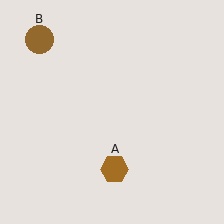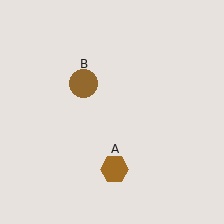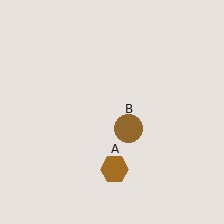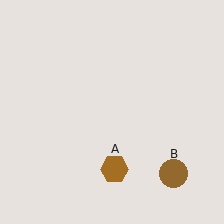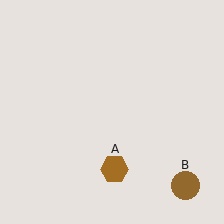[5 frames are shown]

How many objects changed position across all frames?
1 object changed position: brown circle (object B).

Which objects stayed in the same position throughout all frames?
Brown hexagon (object A) remained stationary.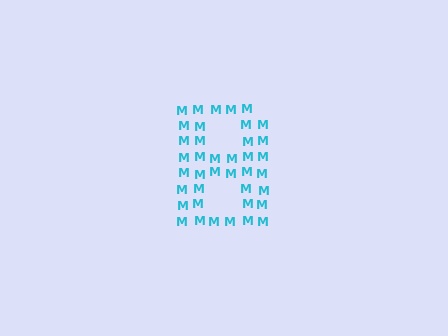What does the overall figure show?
The overall figure shows the letter B.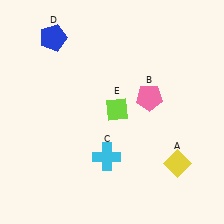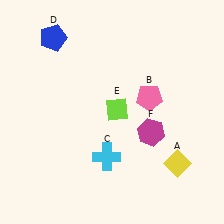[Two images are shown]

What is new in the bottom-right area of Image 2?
A magenta hexagon (F) was added in the bottom-right area of Image 2.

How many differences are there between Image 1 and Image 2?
There is 1 difference between the two images.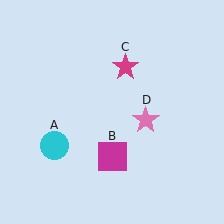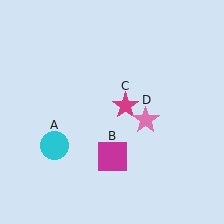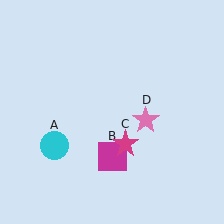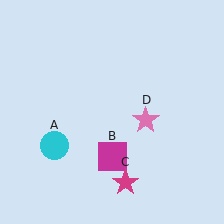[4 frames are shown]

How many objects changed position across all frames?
1 object changed position: magenta star (object C).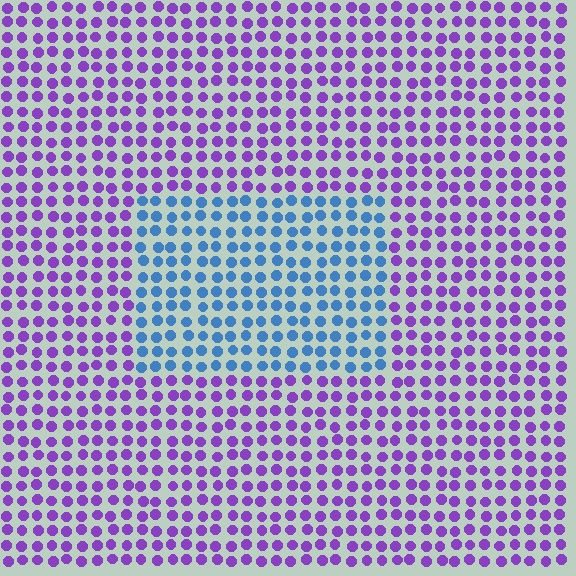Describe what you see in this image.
The image is filled with small purple elements in a uniform arrangement. A rectangle-shaped region is visible where the elements are tinted to a slightly different hue, forming a subtle color boundary.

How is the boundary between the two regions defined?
The boundary is defined purely by a slight shift in hue (about 64 degrees). Spacing, size, and orientation are identical on both sides.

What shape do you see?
I see a rectangle.